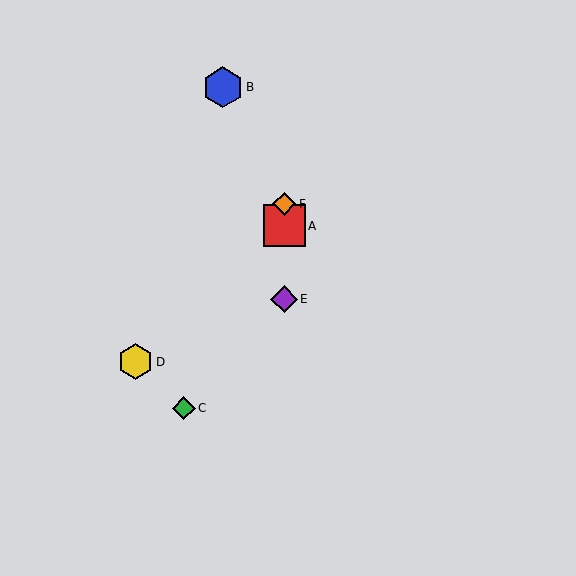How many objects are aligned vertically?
3 objects (A, E, F) are aligned vertically.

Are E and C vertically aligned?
No, E is at x≈284 and C is at x≈184.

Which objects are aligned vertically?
Objects A, E, F are aligned vertically.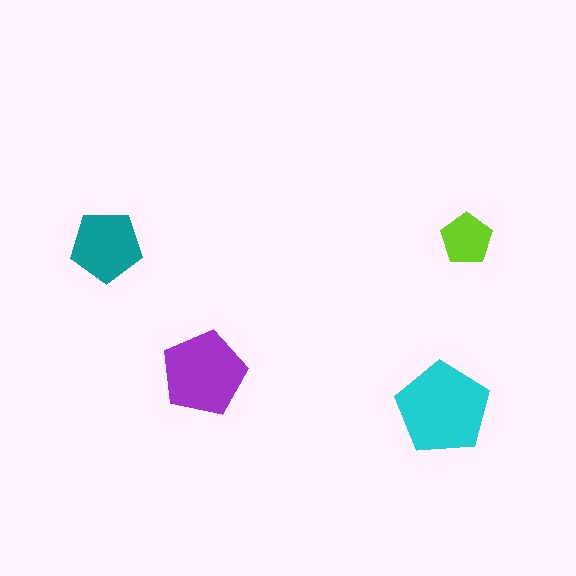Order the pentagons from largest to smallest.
the cyan one, the purple one, the teal one, the lime one.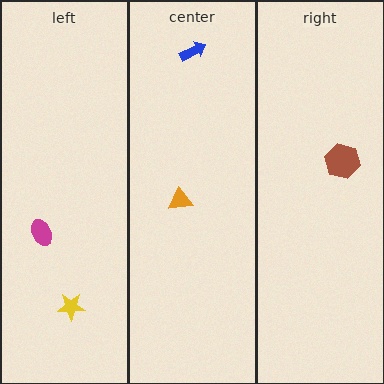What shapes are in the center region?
The blue arrow, the orange triangle.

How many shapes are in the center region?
2.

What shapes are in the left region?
The magenta ellipse, the yellow star.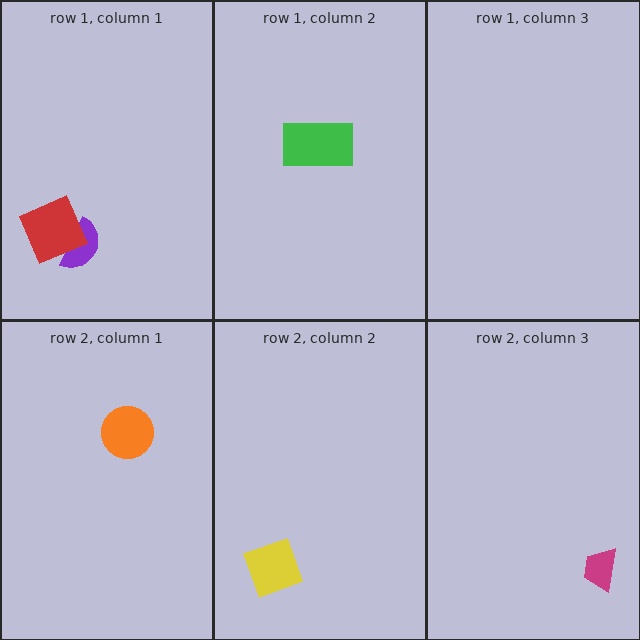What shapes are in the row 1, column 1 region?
The purple semicircle, the red diamond.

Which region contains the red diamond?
The row 1, column 1 region.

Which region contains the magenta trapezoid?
The row 2, column 3 region.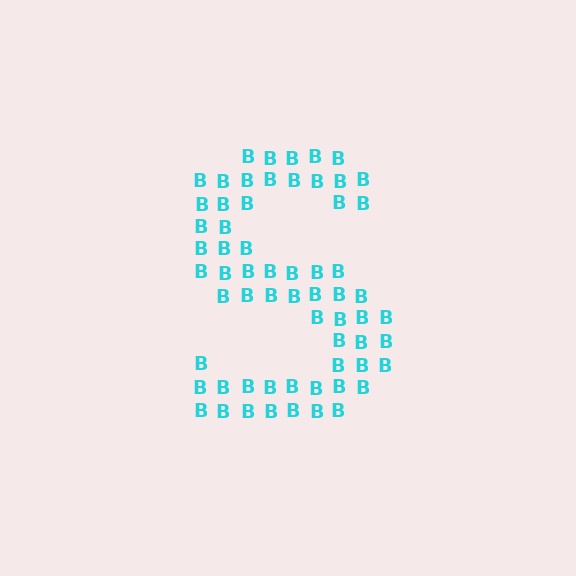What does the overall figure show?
The overall figure shows the letter S.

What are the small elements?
The small elements are letter B's.